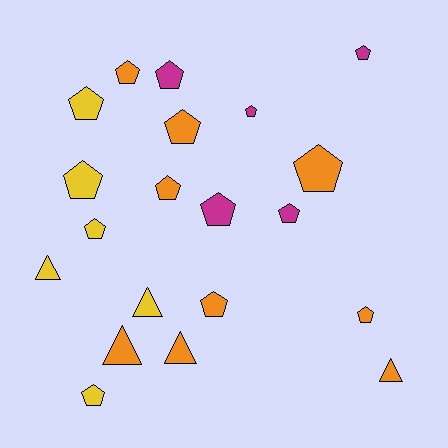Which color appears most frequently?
Orange, with 9 objects.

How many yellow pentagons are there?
There are 4 yellow pentagons.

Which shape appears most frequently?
Pentagon, with 15 objects.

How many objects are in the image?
There are 20 objects.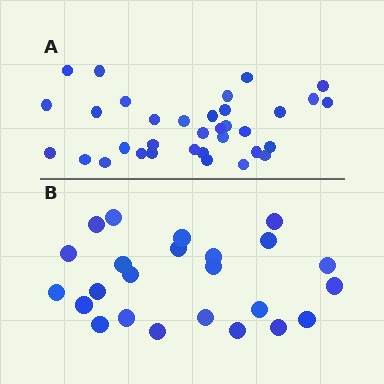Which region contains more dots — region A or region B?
Region A (the top region) has more dots.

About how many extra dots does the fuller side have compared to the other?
Region A has roughly 10 or so more dots than region B.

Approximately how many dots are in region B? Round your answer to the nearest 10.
About 20 dots. (The exact count is 24, which rounds to 20.)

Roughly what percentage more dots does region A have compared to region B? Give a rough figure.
About 40% more.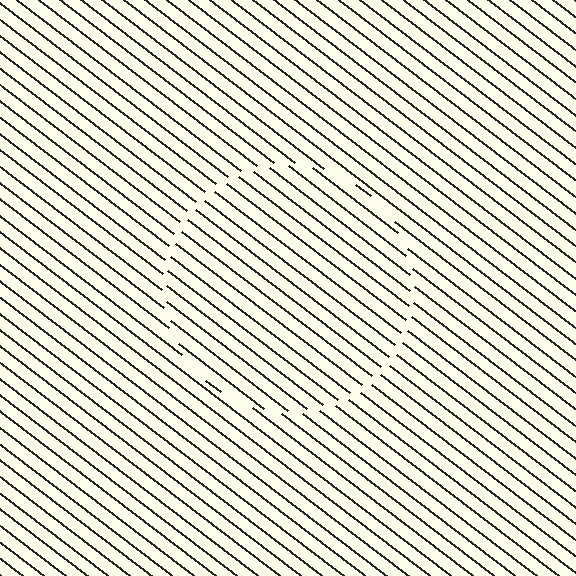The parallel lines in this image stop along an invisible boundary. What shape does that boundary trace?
An illusory circle. The interior of the shape contains the same grating, shifted by half a period — the contour is defined by the phase discontinuity where line-ends from the inner and outer gratings abut.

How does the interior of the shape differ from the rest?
The interior of the shape contains the same grating, shifted by half a period — the contour is defined by the phase discontinuity where line-ends from the inner and outer gratings abut.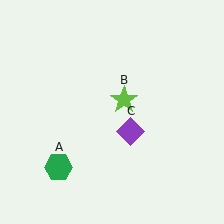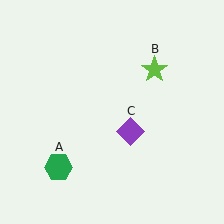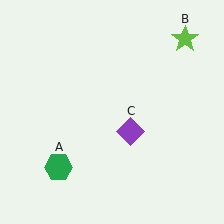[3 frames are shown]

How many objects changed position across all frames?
1 object changed position: lime star (object B).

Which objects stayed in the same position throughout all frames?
Green hexagon (object A) and purple diamond (object C) remained stationary.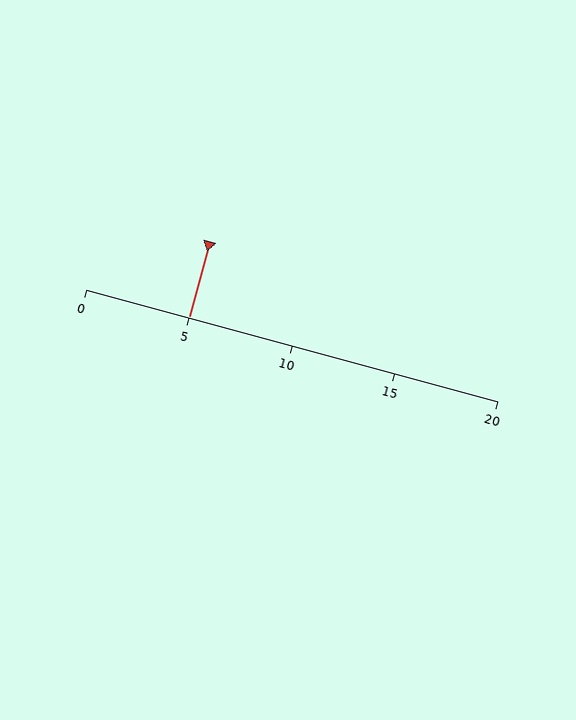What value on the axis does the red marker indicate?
The marker indicates approximately 5.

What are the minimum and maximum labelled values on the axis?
The axis runs from 0 to 20.